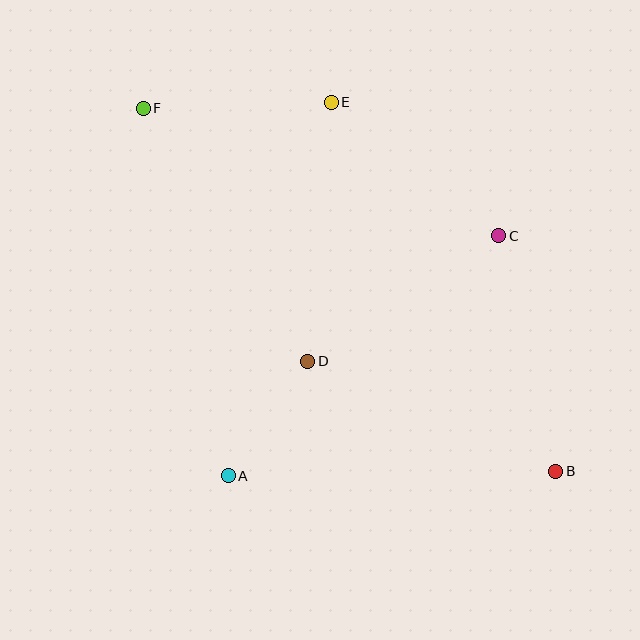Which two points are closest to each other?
Points A and D are closest to each other.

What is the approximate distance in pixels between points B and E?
The distance between B and E is approximately 432 pixels.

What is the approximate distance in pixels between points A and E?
The distance between A and E is approximately 387 pixels.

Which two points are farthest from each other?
Points B and F are farthest from each other.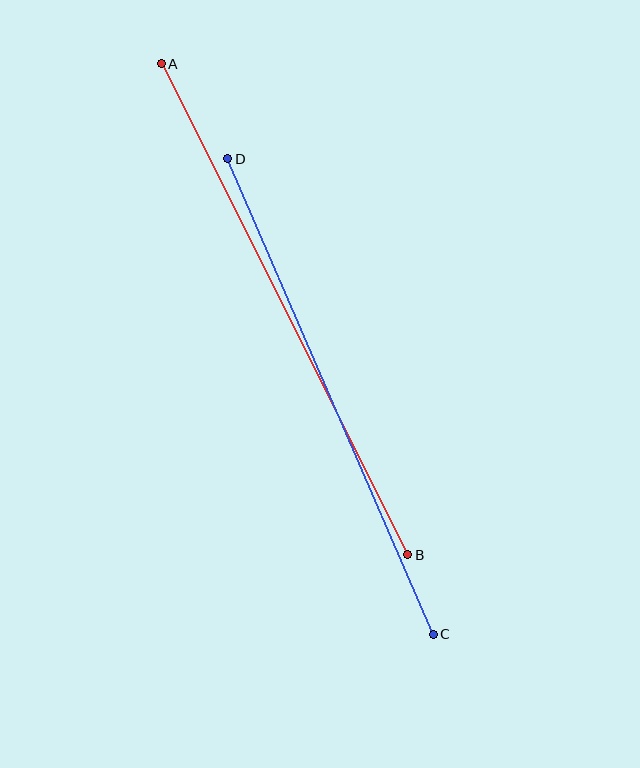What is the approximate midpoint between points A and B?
The midpoint is at approximately (285, 309) pixels.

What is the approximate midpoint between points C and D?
The midpoint is at approximately (331, 397) pixels.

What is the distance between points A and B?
The distance is approximately 549 pixels.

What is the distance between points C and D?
The distance is approximately 518 pixels.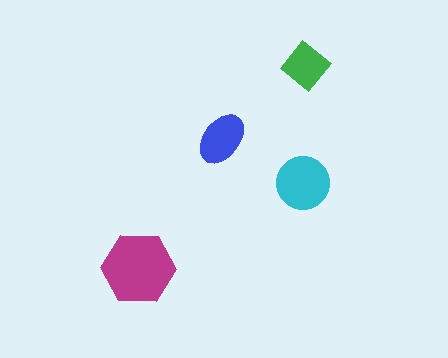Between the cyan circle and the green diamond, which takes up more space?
The cyan circle.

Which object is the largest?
The magenta hexagon.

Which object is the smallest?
The green diamond.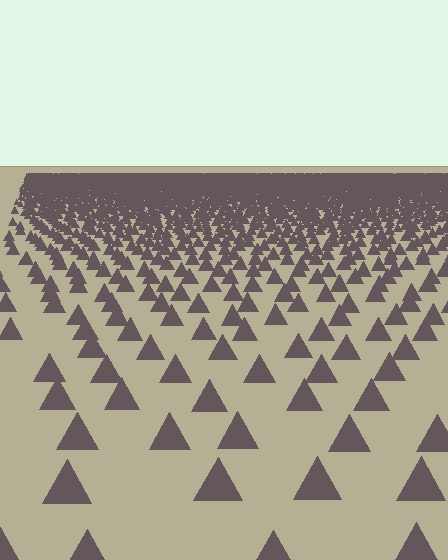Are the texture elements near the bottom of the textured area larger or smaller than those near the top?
Larger. Near the bottom, elements are closer to the viewer and appear at a bigger on-screen size.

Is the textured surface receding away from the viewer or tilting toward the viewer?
The surface is receding away from the viewer. Texture elements get smaller and denser toward the top.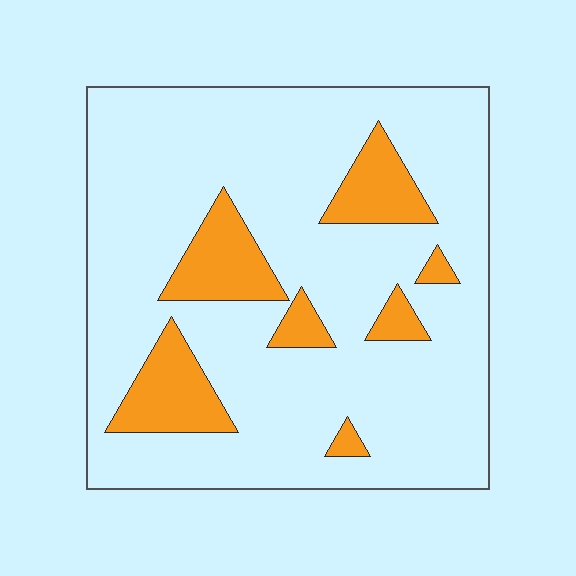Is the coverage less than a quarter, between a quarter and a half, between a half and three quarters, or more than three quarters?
Less than a quarter.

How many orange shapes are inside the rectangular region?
7.